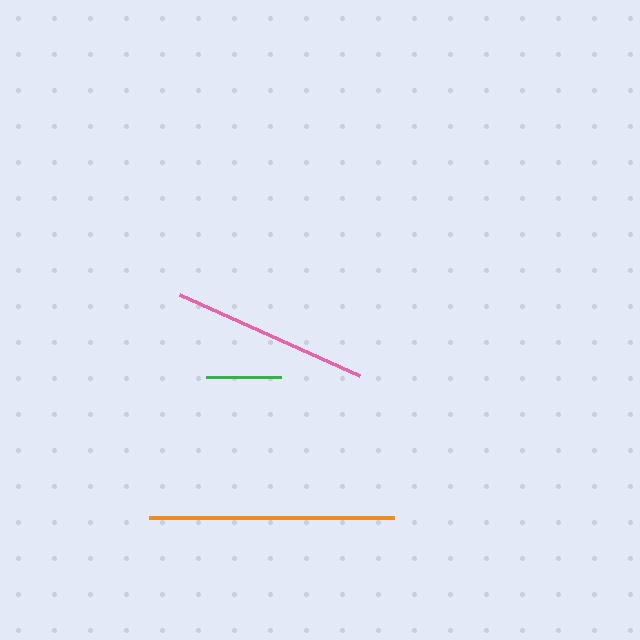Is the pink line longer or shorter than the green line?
The pink line is longer than the green line.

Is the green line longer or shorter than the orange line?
The orange line is longer than the green line.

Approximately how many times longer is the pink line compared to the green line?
The pink line is approximately 2.6 times the length of the green line.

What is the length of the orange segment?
The orange segment is approximately 245 pixels long.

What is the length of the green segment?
The green segment is approximately 75 pixels long.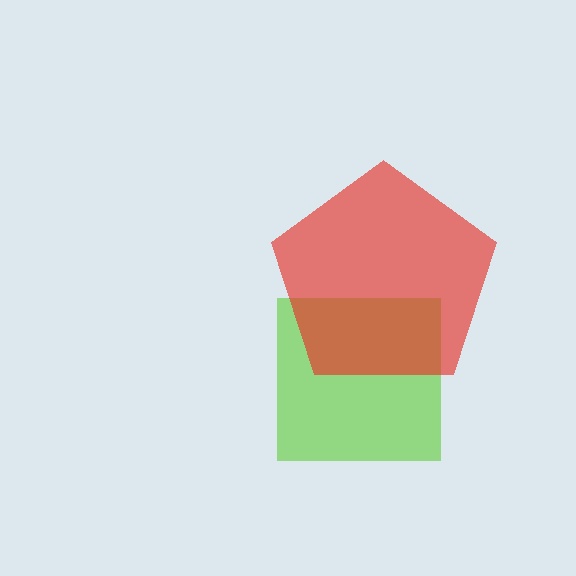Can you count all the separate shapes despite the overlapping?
Yes, there are 2 separate shapes.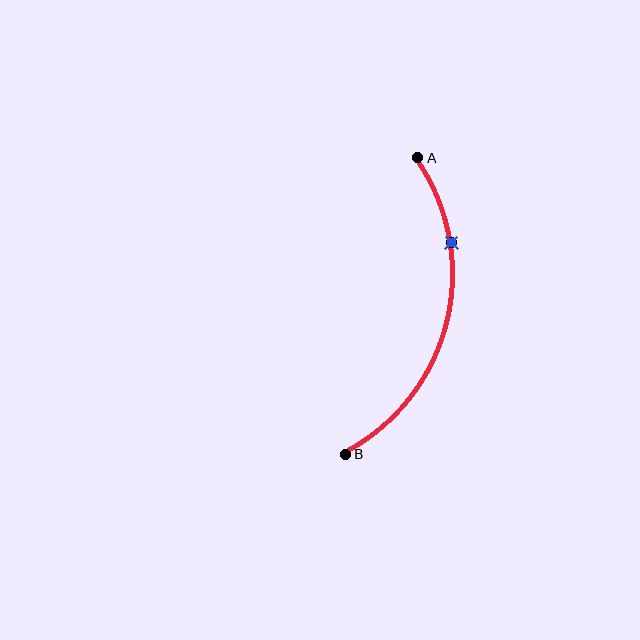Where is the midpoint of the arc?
The arc midpoint is the point on the curve farthest from the straight line joining A and B. It sits to the right of that line.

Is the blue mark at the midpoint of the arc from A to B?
No. The blue mark lies on the arc but is closer to endpoint A. The arc midpoint would be at the point on the curve equidistant along the arc from both A and B.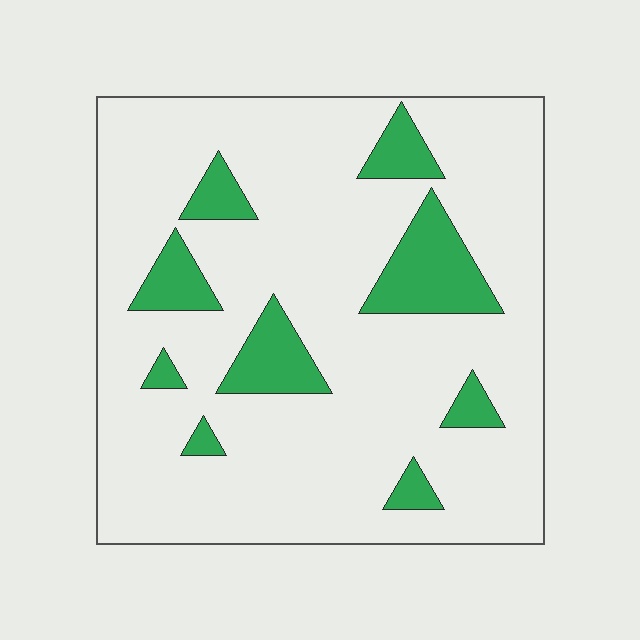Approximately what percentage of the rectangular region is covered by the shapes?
Approximately 15%.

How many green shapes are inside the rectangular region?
9.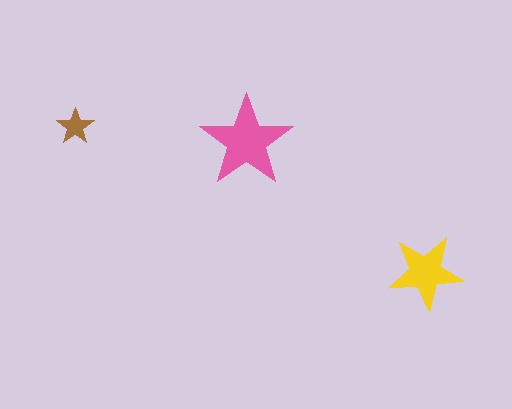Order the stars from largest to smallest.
the pink one, the yellow one, the brown one.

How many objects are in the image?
There are 3 objects in the image.